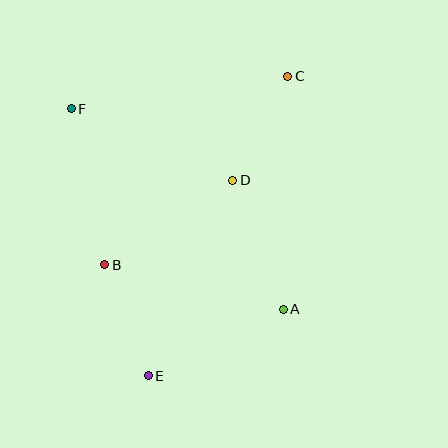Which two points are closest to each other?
Points C and D are closest to each other.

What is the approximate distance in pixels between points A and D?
The distance between A and D is approximately 139 pixels.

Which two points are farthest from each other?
Points C and E are farthest from each other.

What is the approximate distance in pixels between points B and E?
The distance between B and E is approximately 119 pixels.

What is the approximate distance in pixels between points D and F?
The distance between D and F is approximately 177 pixels.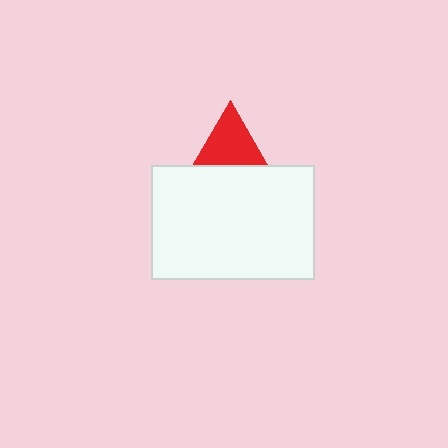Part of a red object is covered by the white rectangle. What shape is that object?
It is a triangle.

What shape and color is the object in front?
The object in front is a white rectangle.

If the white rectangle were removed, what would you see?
You would see the complete red triangle.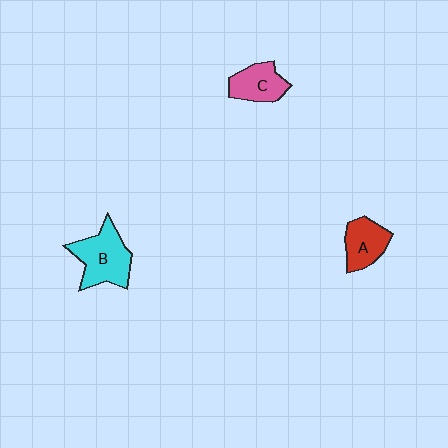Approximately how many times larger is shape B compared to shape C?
Approximately 1.5 times.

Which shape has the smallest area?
Shape A (red).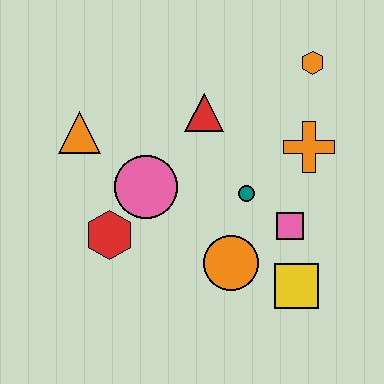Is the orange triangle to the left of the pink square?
Yes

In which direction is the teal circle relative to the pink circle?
The teal circle is to the right of the pink circle.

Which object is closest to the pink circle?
The red hexagon is closest to the pink circle.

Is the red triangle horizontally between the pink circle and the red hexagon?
No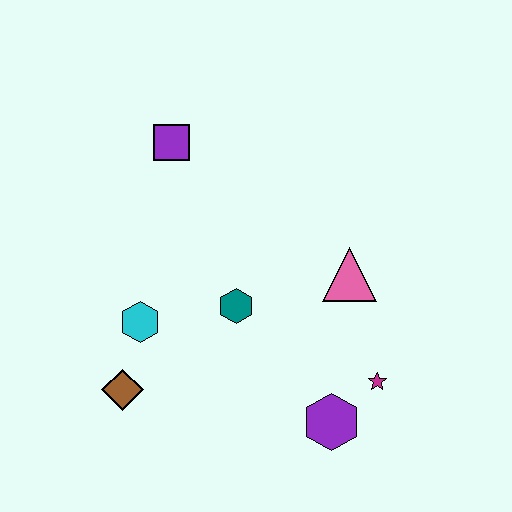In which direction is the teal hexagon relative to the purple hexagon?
The teal hexagon is above the purple hexagon.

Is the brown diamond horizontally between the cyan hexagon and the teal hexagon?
No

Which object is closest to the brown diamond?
The cyan hexagon is closest to the brown diamond.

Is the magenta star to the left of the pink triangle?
No